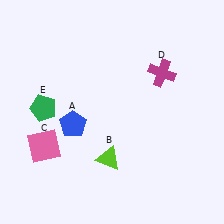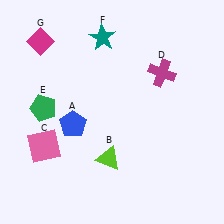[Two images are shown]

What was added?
A teal star (F), a magenta diamond (G) were added in Image 2.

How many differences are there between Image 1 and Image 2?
There are 2 differences between the two images.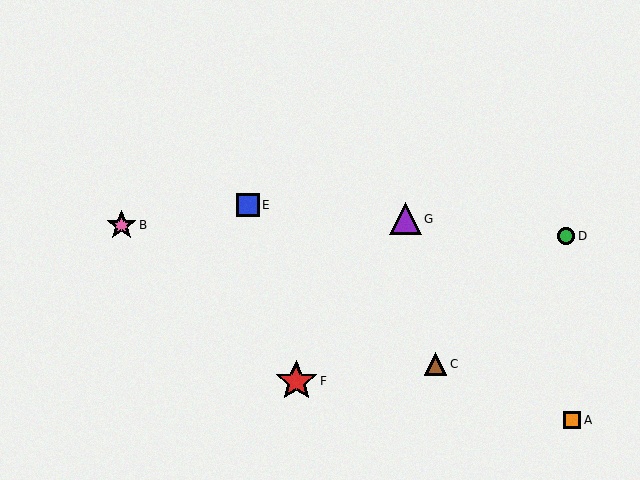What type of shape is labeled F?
Shape F is a red star.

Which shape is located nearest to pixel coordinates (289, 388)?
The red star (labeled F) at (296, 381) is nearest to that location.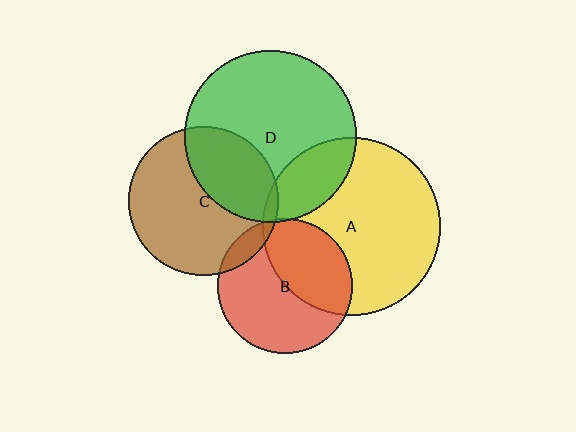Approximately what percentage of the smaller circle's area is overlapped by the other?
Approximately 20%.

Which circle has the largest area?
Circle A (yellow).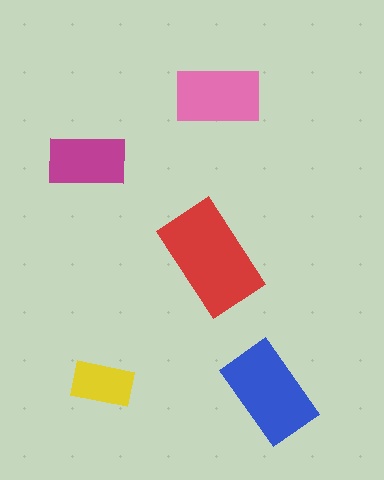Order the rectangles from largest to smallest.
the red one, the blue one, the pink one, the magenta one, the yellow one.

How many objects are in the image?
There are 5 objects in the image.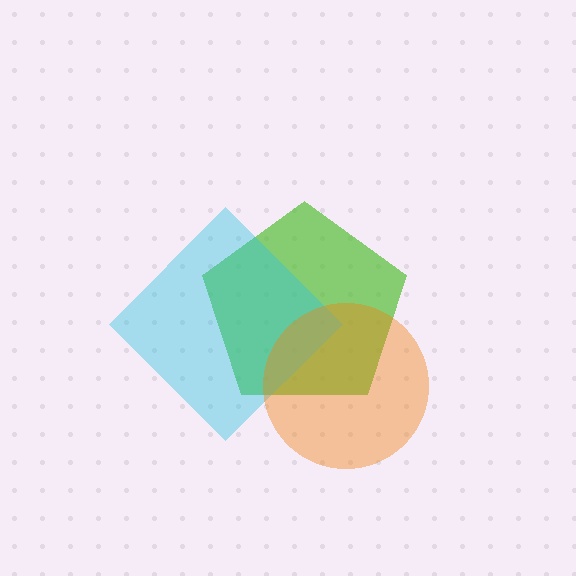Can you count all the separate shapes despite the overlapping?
Yes, there are 3 separate shapes.